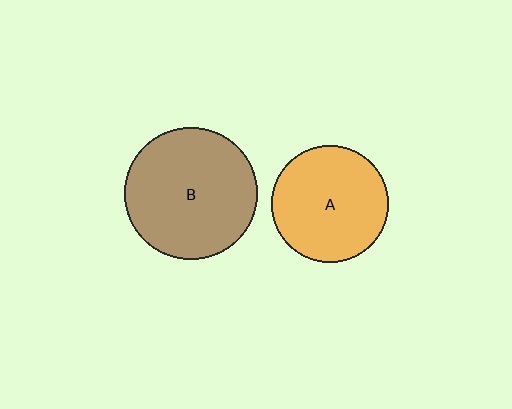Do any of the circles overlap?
No, none of the circles overlap.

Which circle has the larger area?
Circle B (brown).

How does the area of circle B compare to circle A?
Approximately 1.3 times.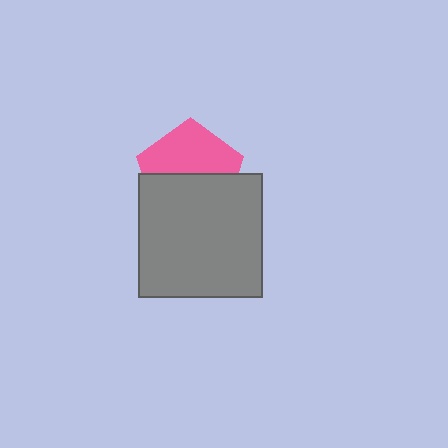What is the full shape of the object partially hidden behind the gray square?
The partially hidden object is a pink pentagon.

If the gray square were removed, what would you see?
You would see the complete pink pentagon.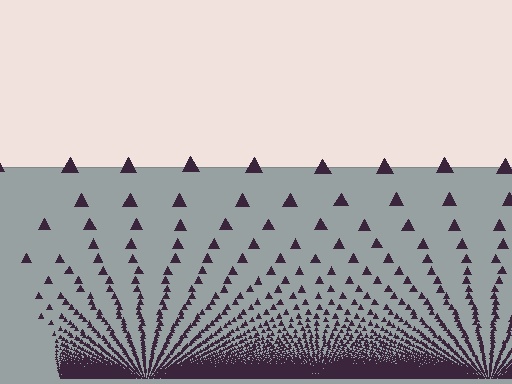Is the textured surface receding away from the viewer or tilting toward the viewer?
The surface appears to tilt toward the viewer. Texture elements get larger and sparser toward the top.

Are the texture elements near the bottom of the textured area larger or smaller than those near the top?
Smaller. The gradient is inverted — elements near the bottom are smaller and denser.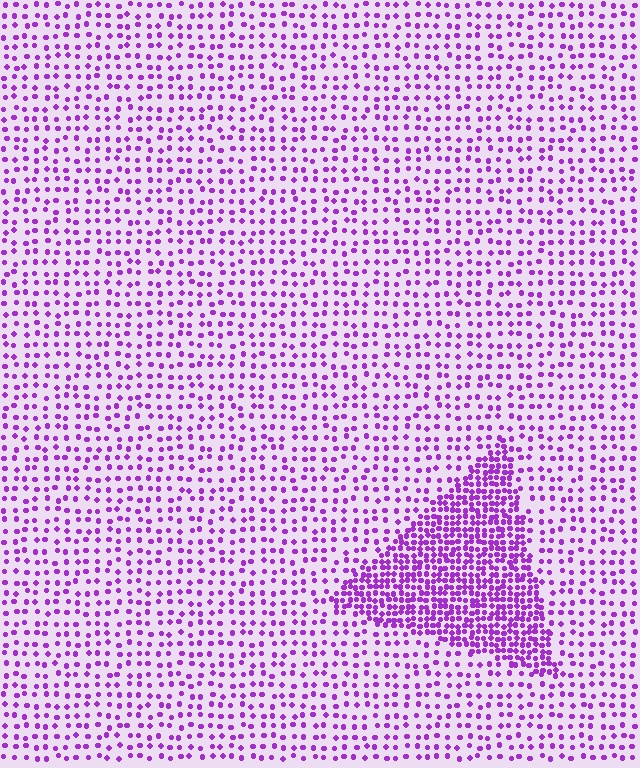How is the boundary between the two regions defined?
The boundary is defined by a change in element density (approximately 2.6x ratio). All elements are the same color, size, and shape.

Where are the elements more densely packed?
The elements are more densely packed inside the triangle boundary.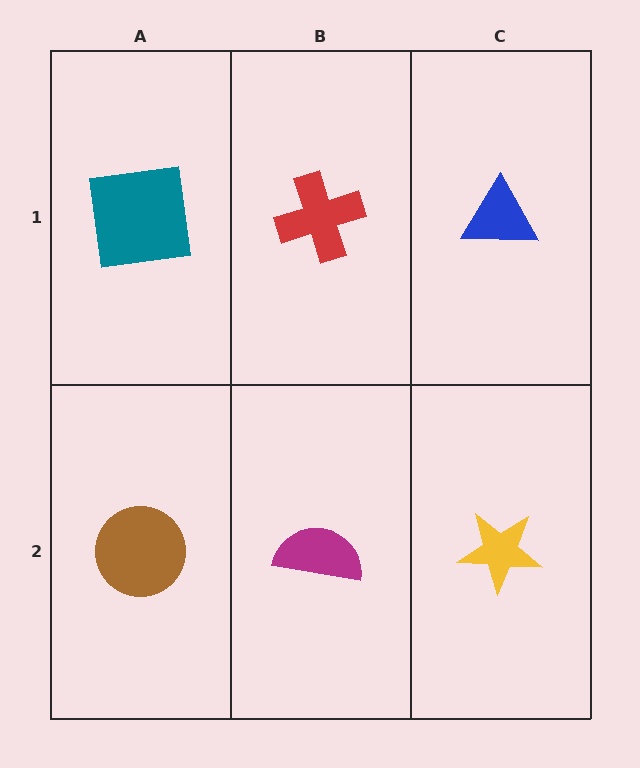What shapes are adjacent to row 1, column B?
A magenta semicircle (row 2, column B), a teal square (row 1, column A), a blue triangle (row 1, column C).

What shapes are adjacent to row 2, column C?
A blue triangle (row 1, column C), a magenta semicircle (row 2, column B).